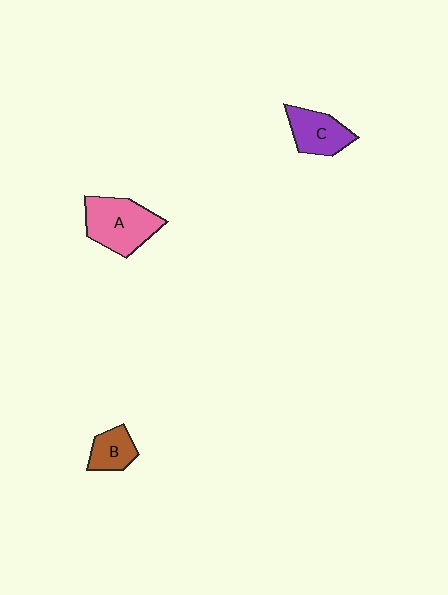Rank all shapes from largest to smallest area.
From largest to smallest: A (pink), C (purple), B (brown).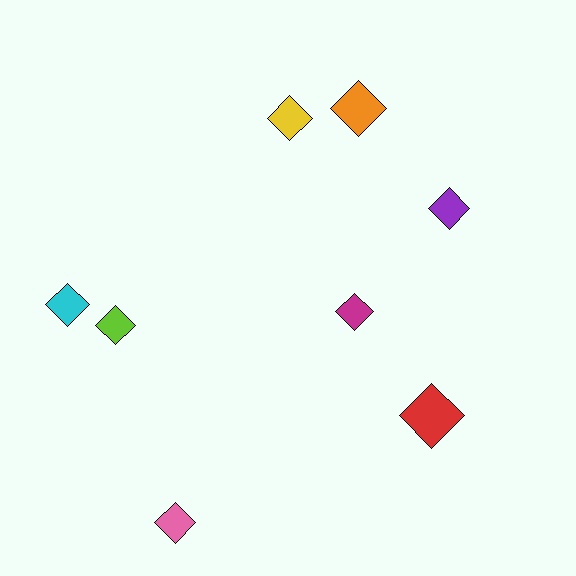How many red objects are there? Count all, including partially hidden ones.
There is 1 red object.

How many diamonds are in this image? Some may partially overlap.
There are 8 diamonds.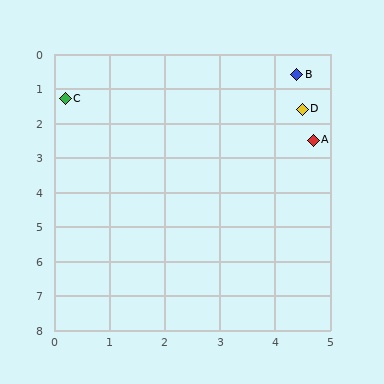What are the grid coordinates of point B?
Point B is at approximately (4.4, 0.6).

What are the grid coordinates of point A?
Point A is at approximately (4.7, 2.5).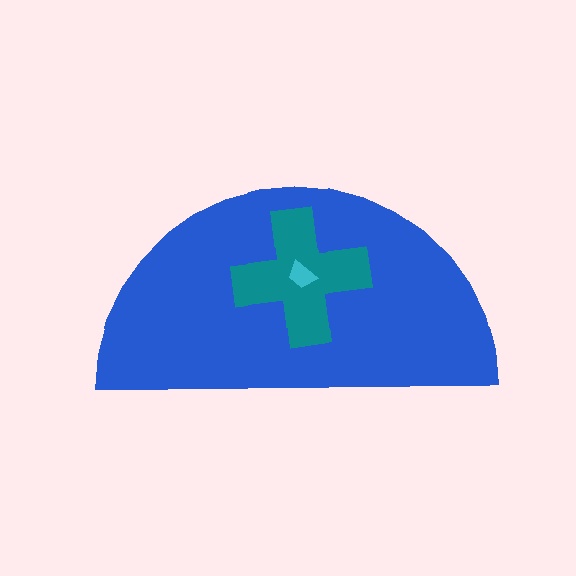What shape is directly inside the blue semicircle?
The teal cross.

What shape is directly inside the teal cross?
The cyan trapezoid.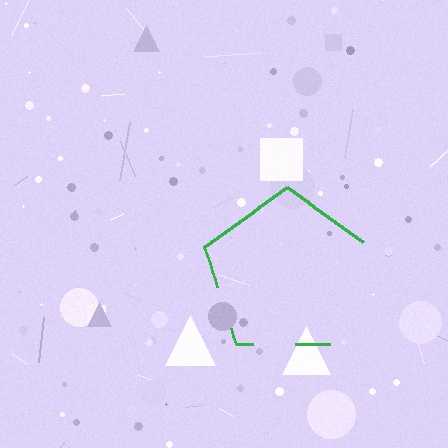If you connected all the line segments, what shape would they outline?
They would outline a pentagon.